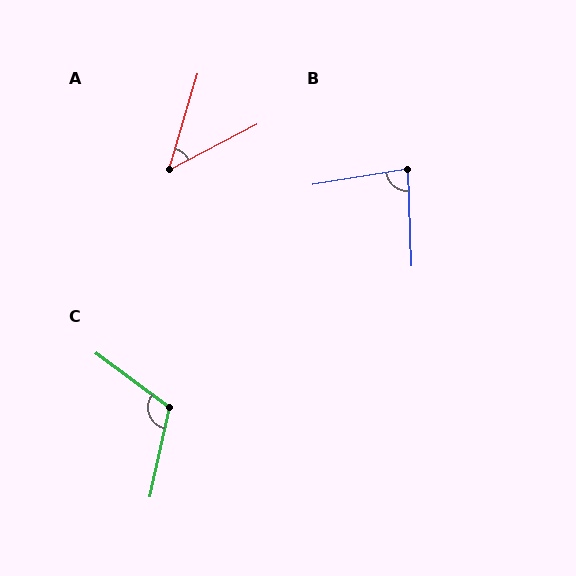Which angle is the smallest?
A, at approximately 46 degrees.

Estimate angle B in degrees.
Approximately 83 degrees.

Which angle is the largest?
C, at approximately 114 degrees.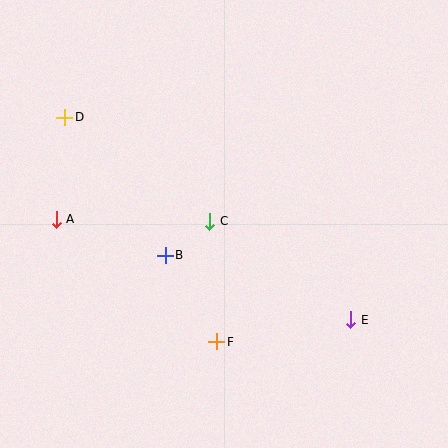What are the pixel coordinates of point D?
Point D is at (65, 117).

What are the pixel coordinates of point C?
Point C is at (210, 221).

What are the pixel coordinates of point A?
Point A is at (56, 219).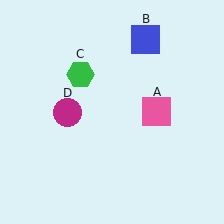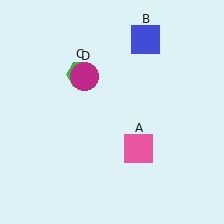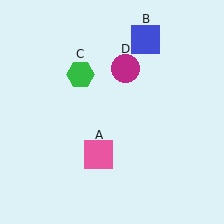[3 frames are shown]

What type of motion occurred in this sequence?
The pink square (object A), magenta circle (object D) rotated clockwise around the center of the scene.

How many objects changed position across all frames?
2 objects changed position: pink square (object A), magenta circle (object D).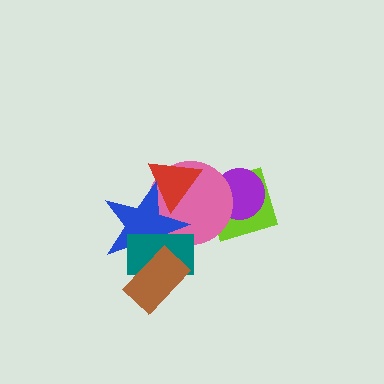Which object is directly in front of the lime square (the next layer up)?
The purple circle is directly in front of the lime square.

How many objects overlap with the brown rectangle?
2 objects overlap with the brown rectangle.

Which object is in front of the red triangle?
The blue star is in front of the red triangle.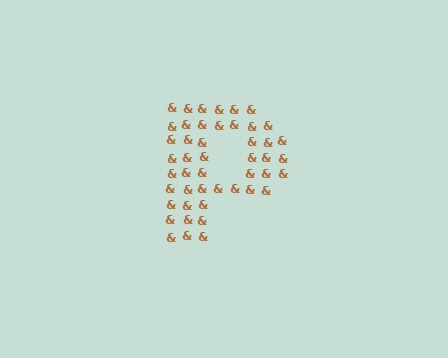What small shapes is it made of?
It is made of small ampersands.